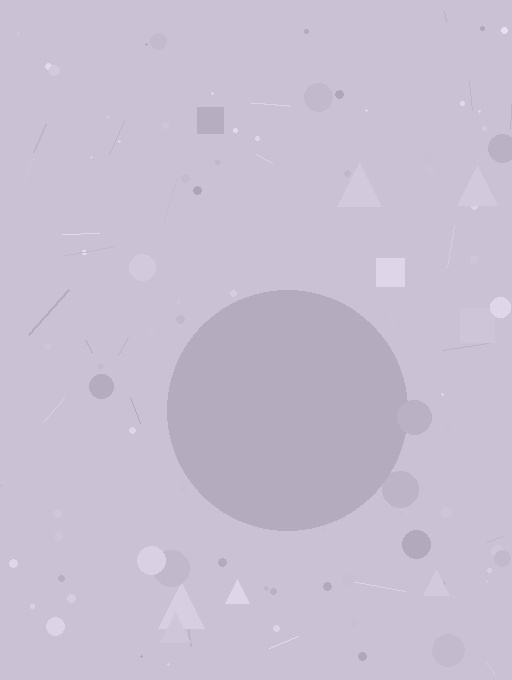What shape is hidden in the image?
A circle is hidden in the image.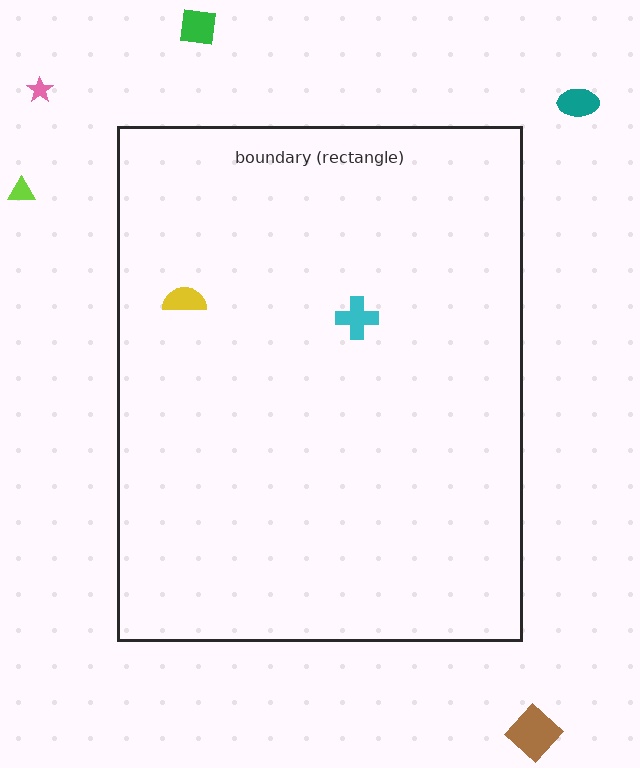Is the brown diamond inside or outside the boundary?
Outside.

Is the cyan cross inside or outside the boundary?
Inside.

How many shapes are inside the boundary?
2 inside, 5 outside.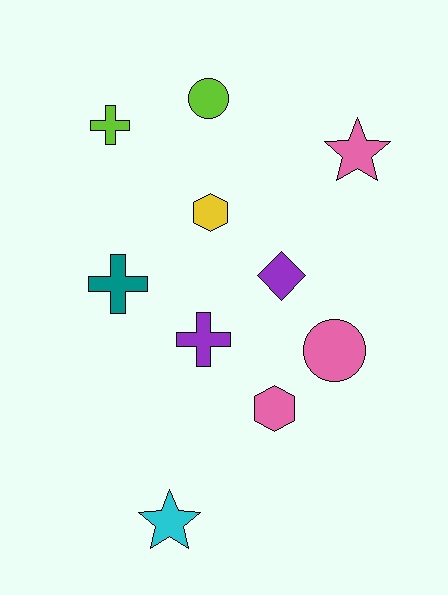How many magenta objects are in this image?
There are no magenta objects.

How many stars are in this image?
There are 2 stars.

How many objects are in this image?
There are 10 objects.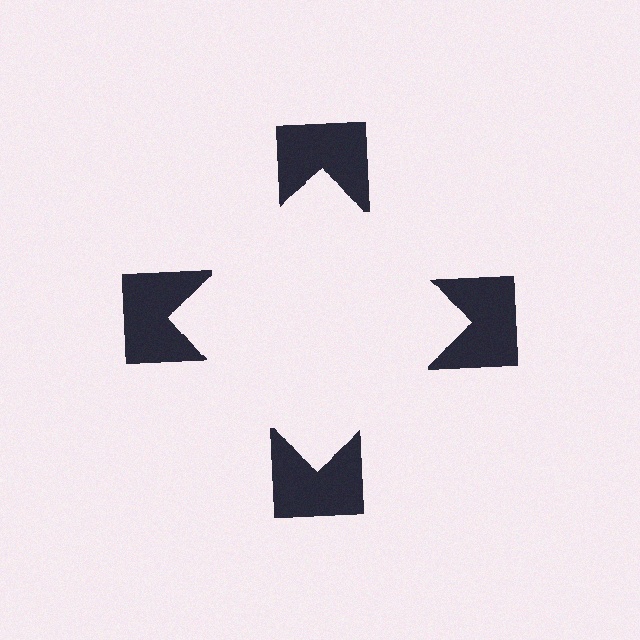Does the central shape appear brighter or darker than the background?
It typically appears slightly brighter than the background, even though no actual brightness change is drawn.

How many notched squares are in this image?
There are 4 — one at each vertex of the illusory square.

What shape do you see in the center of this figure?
An illusory square — its edges are inferred from the aligned wedge cuts in the notched squares, not physically drawn.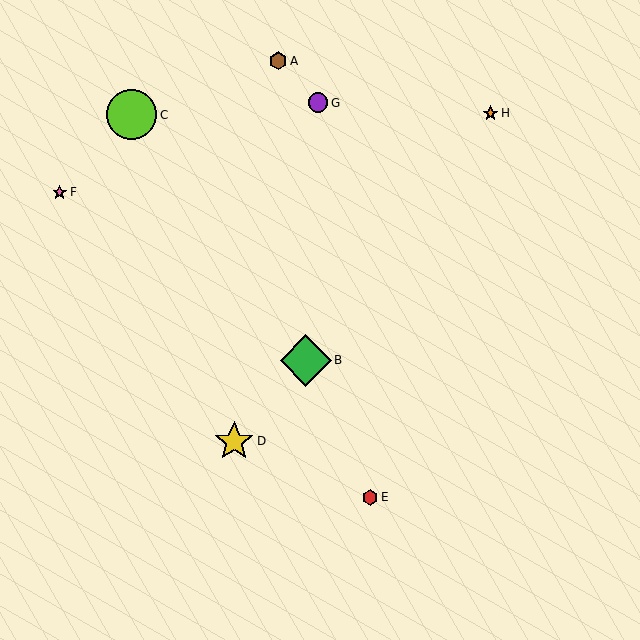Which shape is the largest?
The green diamond (labeled B) is the largest.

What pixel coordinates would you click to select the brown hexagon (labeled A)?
Click at (278, 61) to select the brown hexagon A.